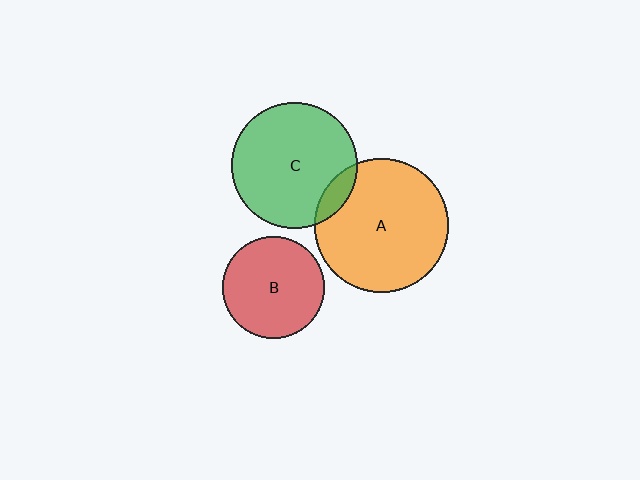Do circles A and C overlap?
Yes.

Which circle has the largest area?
Circle A (orange).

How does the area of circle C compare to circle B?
Approximately 1.5 times.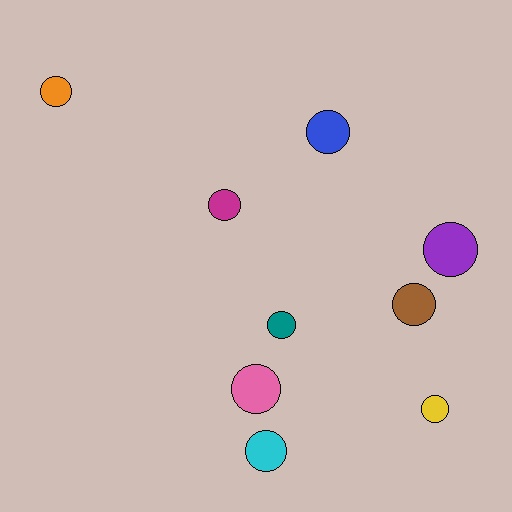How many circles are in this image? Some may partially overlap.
There are 9 circles.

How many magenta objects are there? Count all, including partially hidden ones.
There is 1 magenta object.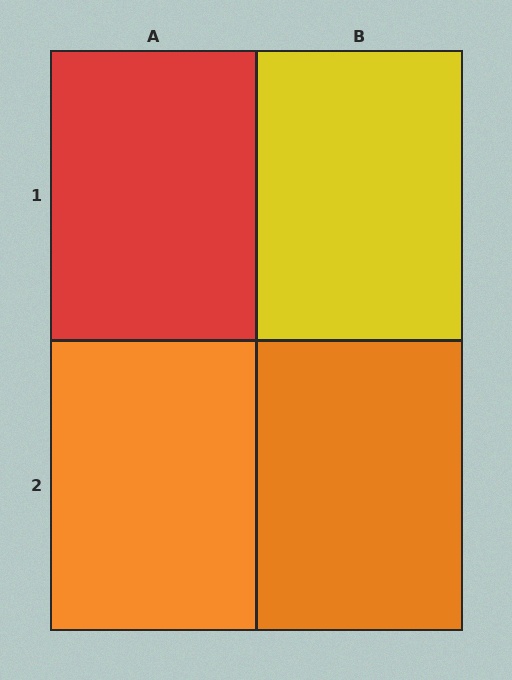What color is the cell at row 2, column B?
Orange.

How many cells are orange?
2 cells are orange.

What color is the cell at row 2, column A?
Orange.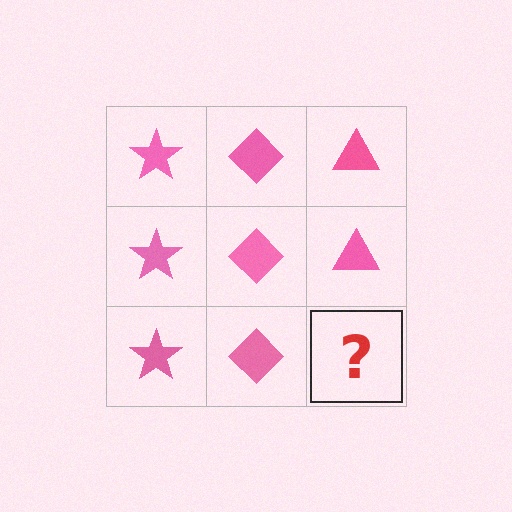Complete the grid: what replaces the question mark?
The question mark should be replaced with a pink triangle.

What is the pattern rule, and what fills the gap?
The rule is that each column has a consistent shape. The gap should be filled with a pink triangle.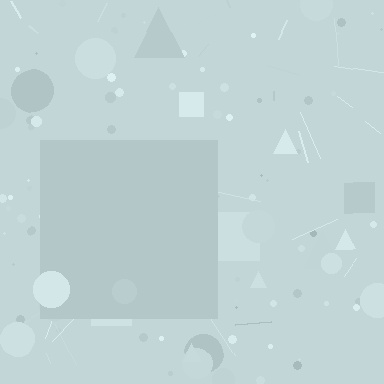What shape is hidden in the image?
A square is hidden in the image.